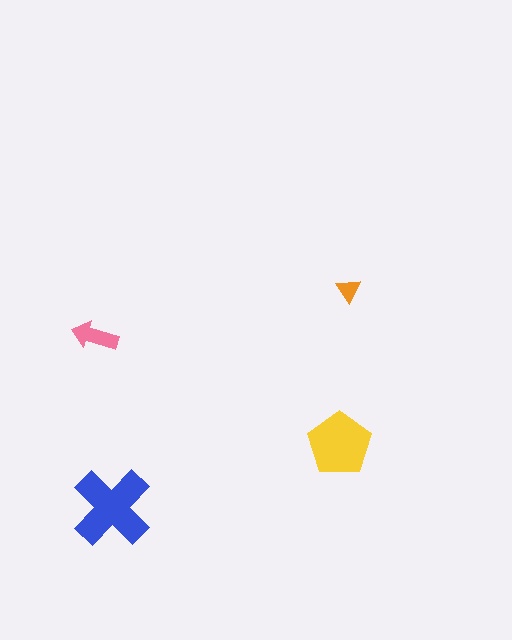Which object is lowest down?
The blue cross is bottommost.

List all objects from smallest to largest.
The orange triangle, the pink arrow, the yellow pentagon, the blue cross.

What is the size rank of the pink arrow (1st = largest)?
3rd.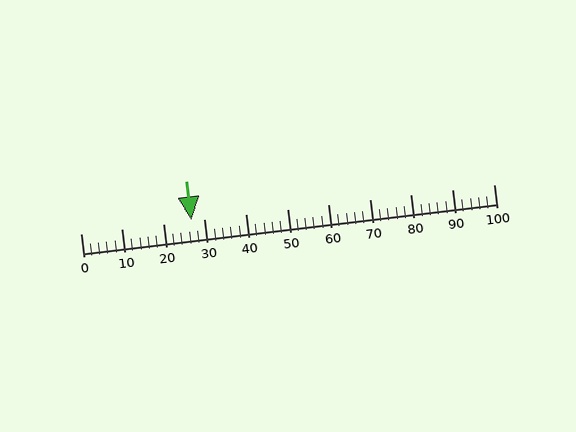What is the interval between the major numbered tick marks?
The major tick marks are spaced 10 units apart.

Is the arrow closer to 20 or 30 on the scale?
The arrow is closer to 30.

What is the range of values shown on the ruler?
The ruler shows values from 0 to 100.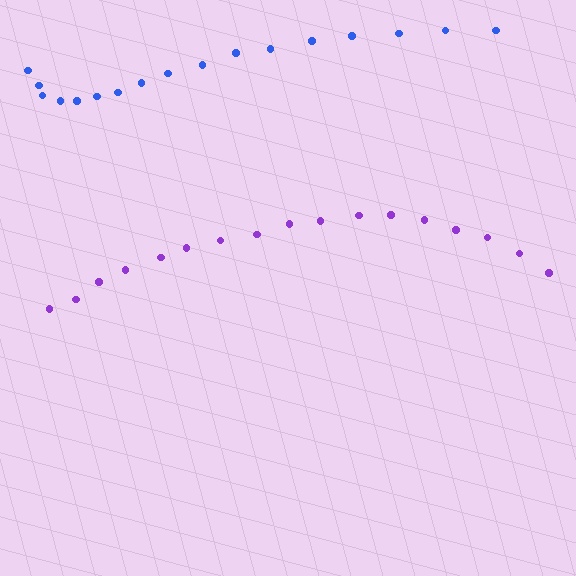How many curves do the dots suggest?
There are 2 distinct paths.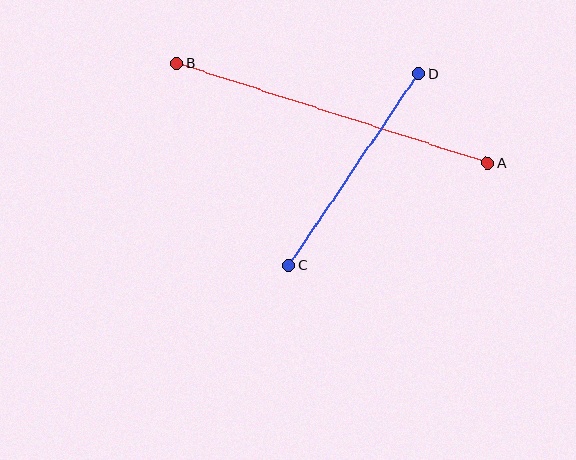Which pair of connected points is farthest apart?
Points A and B are farthest apart.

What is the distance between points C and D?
The distance is approximately 232 pixels.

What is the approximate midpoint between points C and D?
The midpoint is at approximately (354, 170) pixels.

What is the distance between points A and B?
The distance is approximately 327 pixels.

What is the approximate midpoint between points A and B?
The midpoint is at approximately (332, 113) pixels.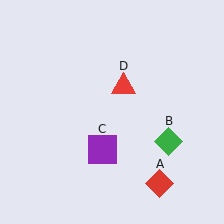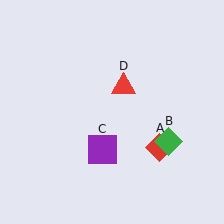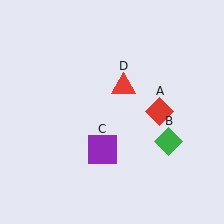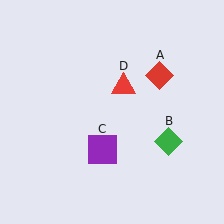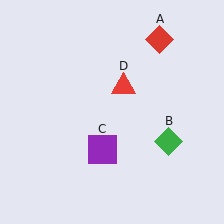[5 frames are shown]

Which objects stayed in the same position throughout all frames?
Green diamond (object B) and purple square (object C) and red triangle (object D) remained stationary.